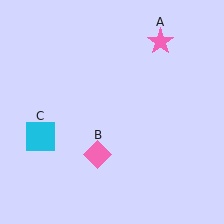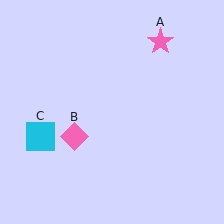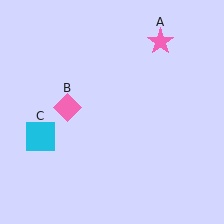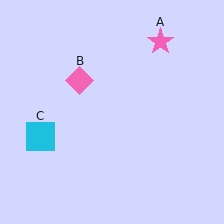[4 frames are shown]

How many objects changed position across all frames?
1 object changed position: pink diamond (object B).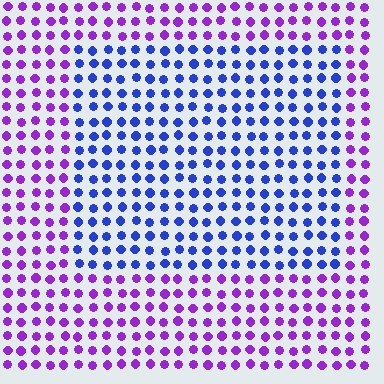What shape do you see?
I see a rectangle.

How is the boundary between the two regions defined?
The boundary is defined purely by a slight shift in hue (about 50 degrees). Spacing, size, and orientation are identical on both sides.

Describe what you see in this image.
The image is filled with small purple elements in a uniform arrangement. A rectangle-shaped region is visible where the elements are tinted to a slightly different hue, forming a subtle color boundary.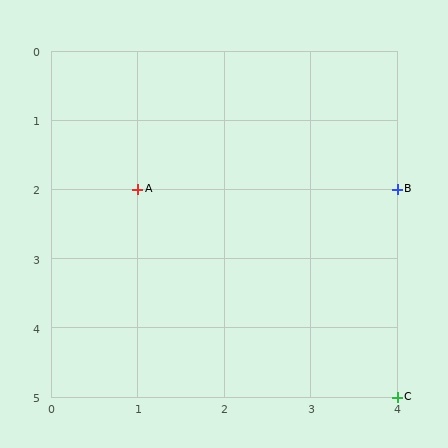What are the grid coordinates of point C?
Point C is at grid coordinates (4, 5).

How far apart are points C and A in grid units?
Points C and A are 3 columns and 3 rows apart (about 4.2 grid units diagonally).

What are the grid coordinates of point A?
Point A is at grid coordinates (1, 2).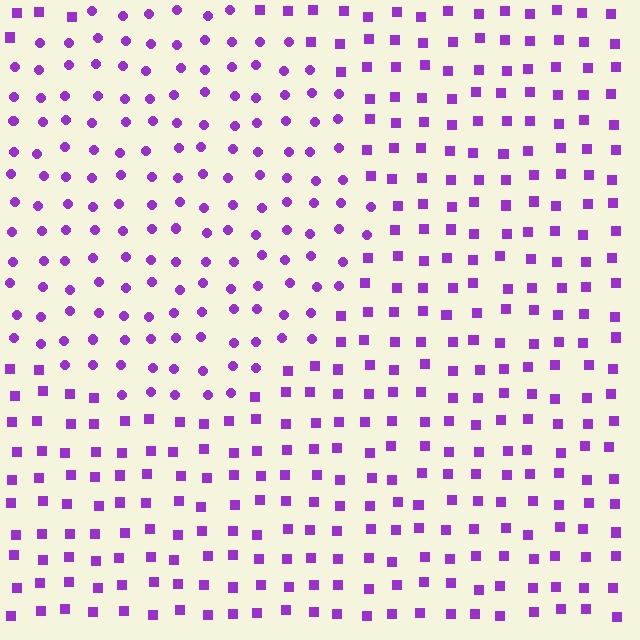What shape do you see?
I see a circle.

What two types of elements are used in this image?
The image uses circles inside the circle region and squares outside it.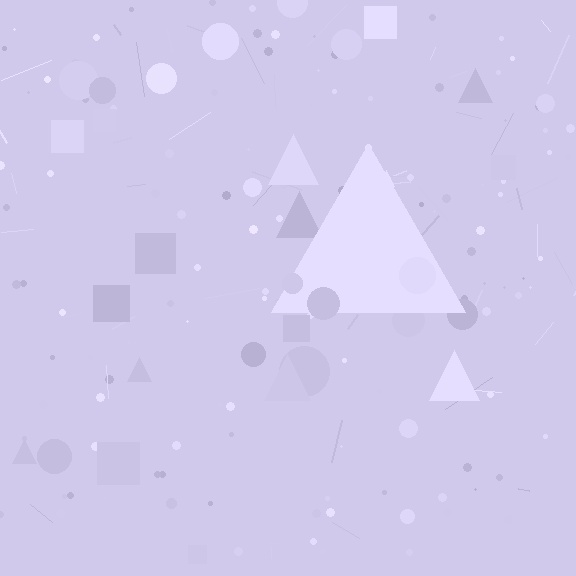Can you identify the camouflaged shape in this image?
The camouflaged shape is a triangle.